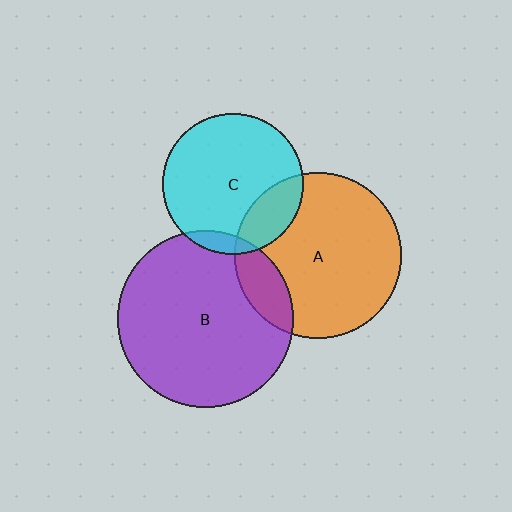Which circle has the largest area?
Circle B (purple).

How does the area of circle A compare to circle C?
Approximately 1.4 times.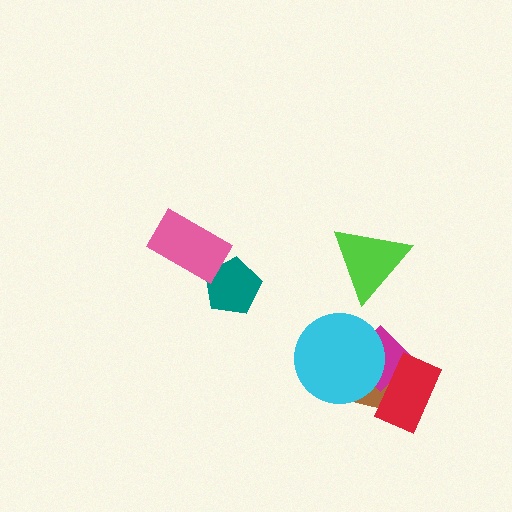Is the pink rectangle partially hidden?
No, no other shape covers it.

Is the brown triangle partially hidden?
Yes, it is partially covered by another shape.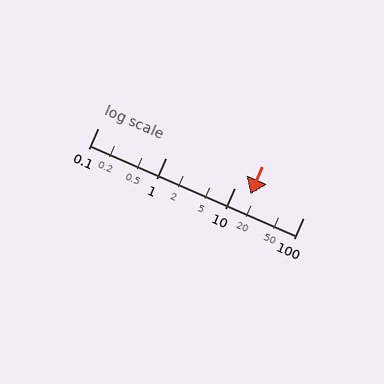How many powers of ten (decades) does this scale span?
The scale spans 3 decades, from 0.1 to 100.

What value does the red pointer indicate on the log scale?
The pointer indicates approximately 17.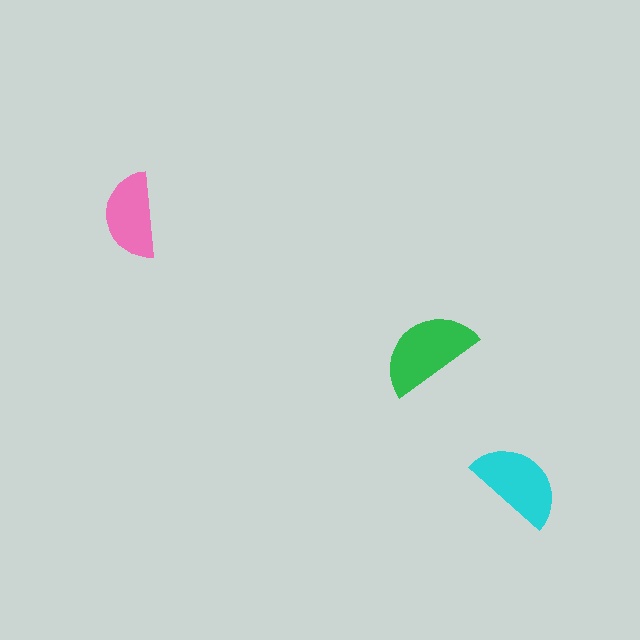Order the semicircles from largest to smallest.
the green one, the cyan one, the pink one.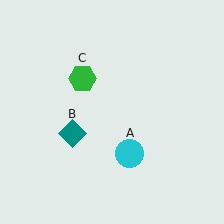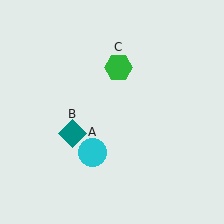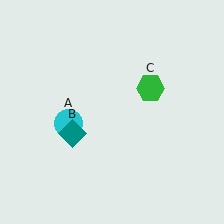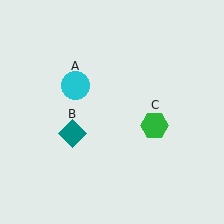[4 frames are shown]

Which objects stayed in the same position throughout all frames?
Teal diamond (object B) remained stationary.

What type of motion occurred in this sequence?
The cyan circle (object A), green hexagon (object C) rotated clockwise around the center of the scene.